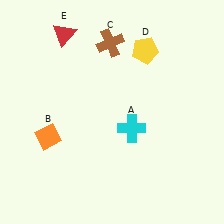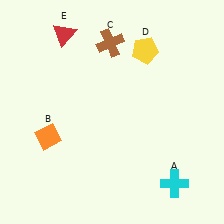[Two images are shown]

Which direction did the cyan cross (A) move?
The cyan cross (A) moved down.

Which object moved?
The cyan cross (A) moved down.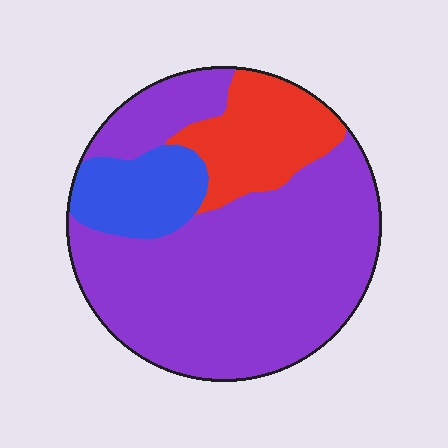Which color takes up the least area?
Blue, at roughly 15%.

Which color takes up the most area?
Purple, at roughly 70%.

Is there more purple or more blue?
Purple.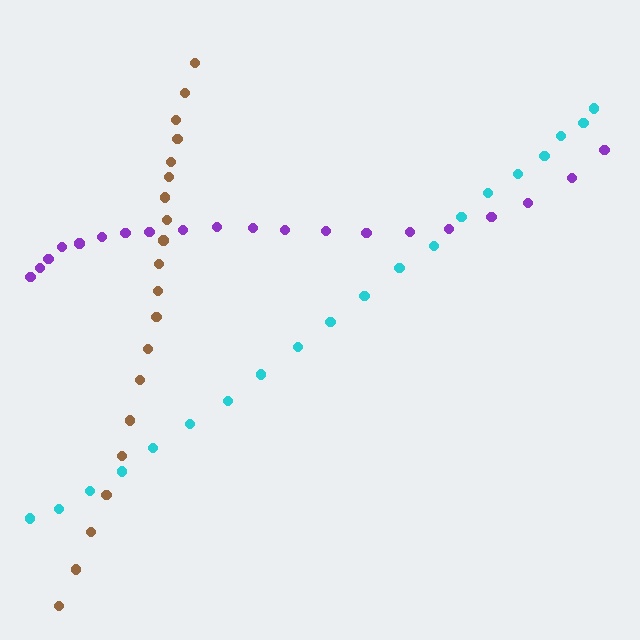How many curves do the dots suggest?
There are 3 distinct paths.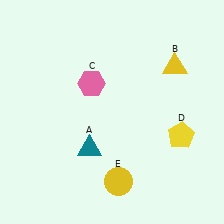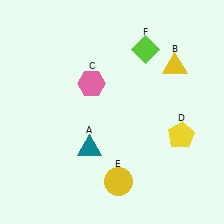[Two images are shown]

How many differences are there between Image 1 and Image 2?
There is 1 difference between the two images.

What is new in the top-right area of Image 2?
A lime diamond (F) was added in the top-right area of Image 2.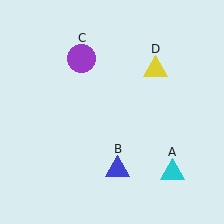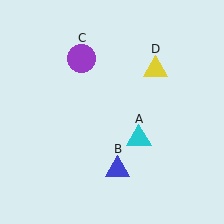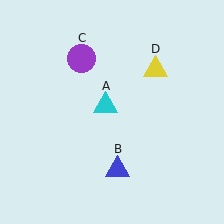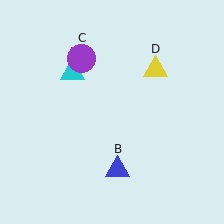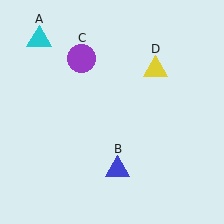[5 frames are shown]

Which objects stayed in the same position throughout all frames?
Blue triangle (object B) and purple circle (object C) and yellow triangle (object D) remained stationary.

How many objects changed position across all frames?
1 object changed position: cyan triangle (object A).